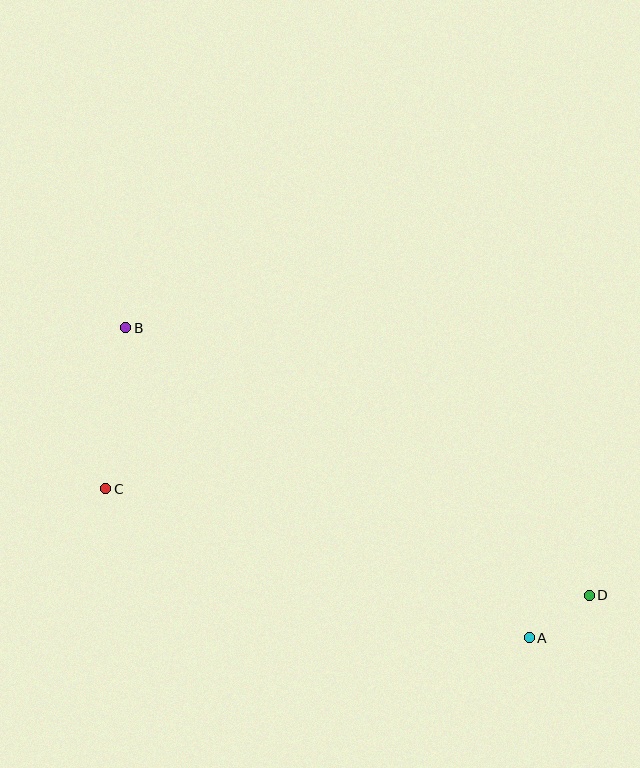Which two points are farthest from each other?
Points B and D are farthest from each other.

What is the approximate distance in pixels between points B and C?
The distance between B and C is approximately 162 pixels.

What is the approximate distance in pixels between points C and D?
The distance between C and D is approximately 495 pixels.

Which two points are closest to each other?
Points A and D are closest to each other.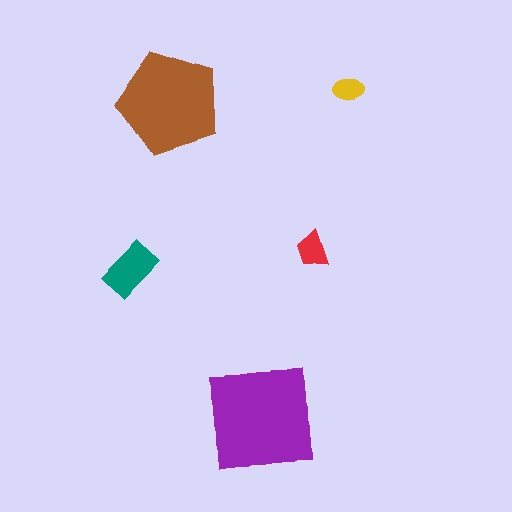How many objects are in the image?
There are 5 objects in the image.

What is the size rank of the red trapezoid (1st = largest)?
4th.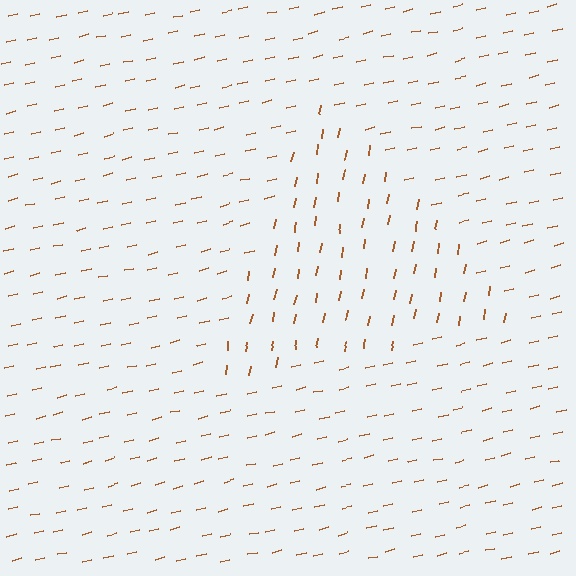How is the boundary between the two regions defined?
The boundary is defined purely by a change in line orientation (approximately 66 degrees difference). All lines are the same color and thickness.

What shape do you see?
I see a triangle.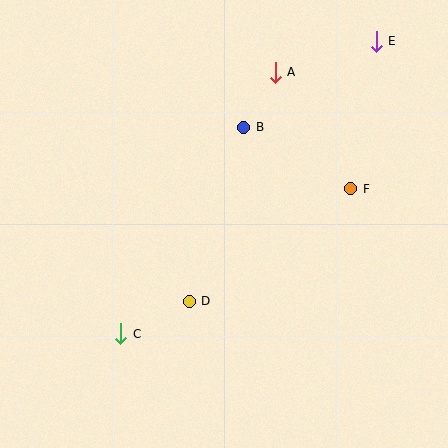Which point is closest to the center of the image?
Point D at (189, 301) is closest to the center.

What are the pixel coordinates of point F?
Point F is at (351, 189).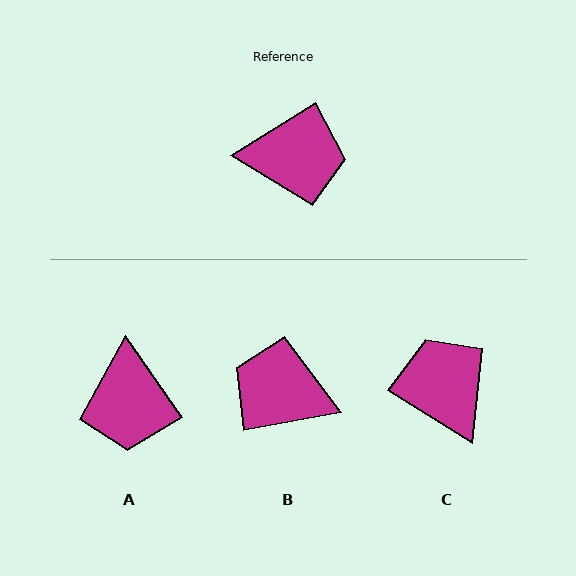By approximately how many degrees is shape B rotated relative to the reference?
Approximately 158 degrees counter-clockwise.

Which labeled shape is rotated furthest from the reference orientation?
B, about 158 degrees away.